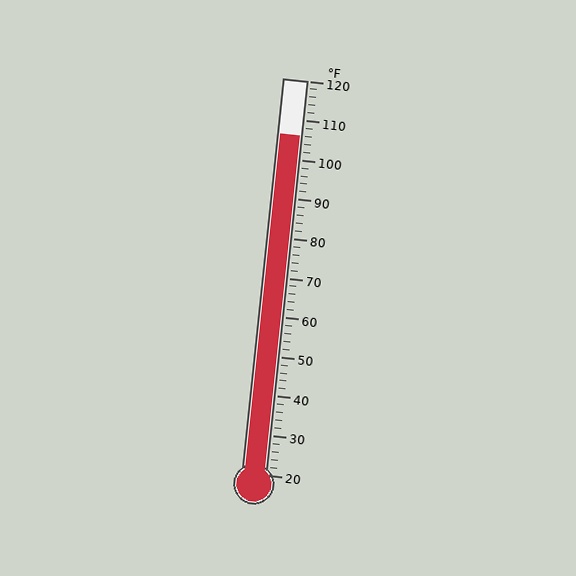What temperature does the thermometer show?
The thermometer shows approximately 106°F.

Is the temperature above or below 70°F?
The temperature is above 70°F.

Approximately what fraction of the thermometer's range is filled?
The thermometer is filled to approximately 85% of its range.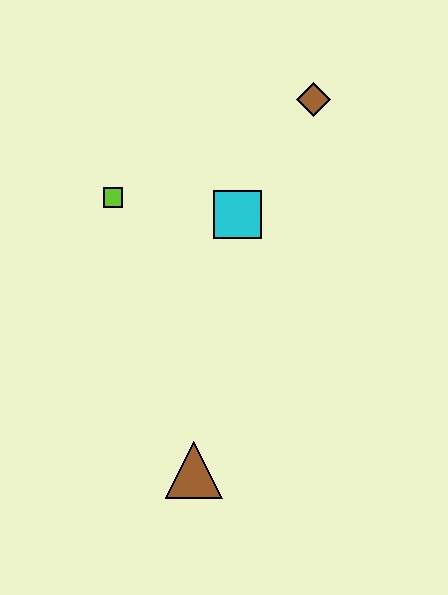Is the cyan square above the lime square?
No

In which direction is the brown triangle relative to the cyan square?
The brown triangle is below the cyan square.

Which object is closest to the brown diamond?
The cyan square is closest to the brown diamond.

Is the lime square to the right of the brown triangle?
No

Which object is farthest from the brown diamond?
The brown triangle is farthest from the brown diamond.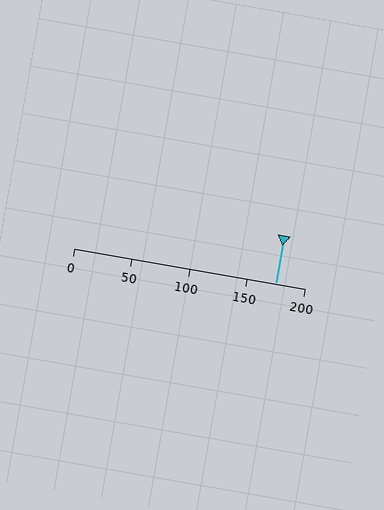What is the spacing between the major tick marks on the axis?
The major ticks are spaced 50 apart.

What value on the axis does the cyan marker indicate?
The marker indicates approximately 175.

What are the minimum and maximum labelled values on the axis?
The axis runs from 0 to 200.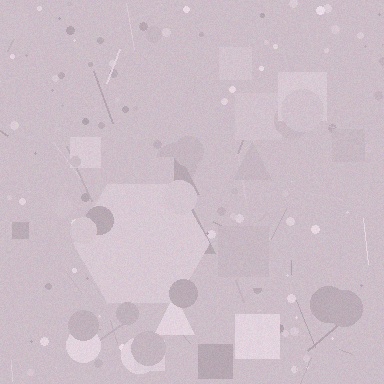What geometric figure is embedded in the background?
A hexagon is embedded in the background.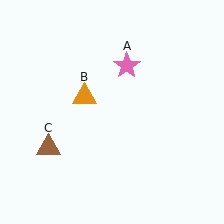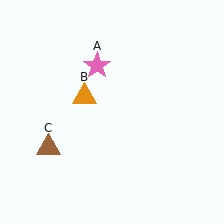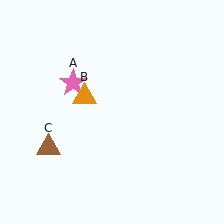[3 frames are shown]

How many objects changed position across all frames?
1 object changed position: pink star (object A).